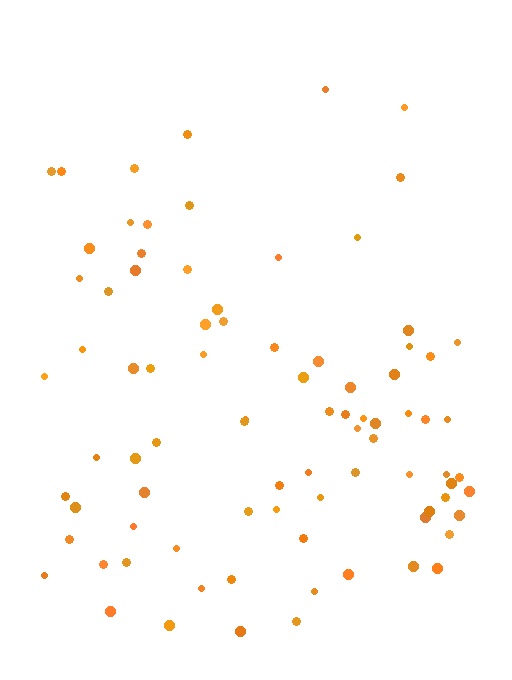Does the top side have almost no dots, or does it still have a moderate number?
Still a moderate number, just noticeably fewer than the bottom.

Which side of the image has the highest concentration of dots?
The bottom.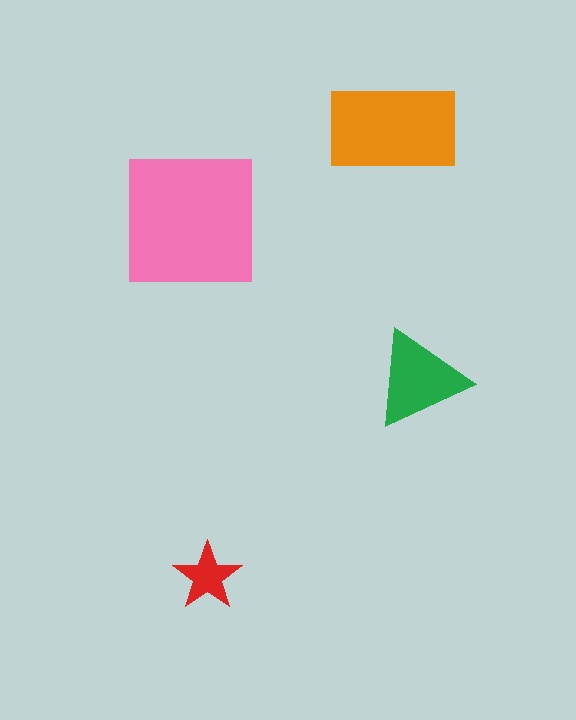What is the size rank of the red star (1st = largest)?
4th.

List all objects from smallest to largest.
The red star, the green triangle, the orange rectangle, the pink square.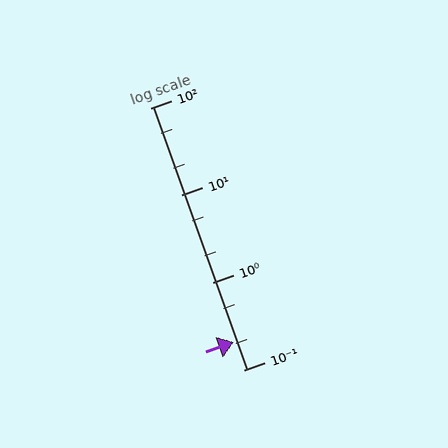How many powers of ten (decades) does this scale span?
The scale spans 3 decades, from 0.1 to 100.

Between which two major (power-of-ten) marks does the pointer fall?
The pointer is between 0.1 and 1.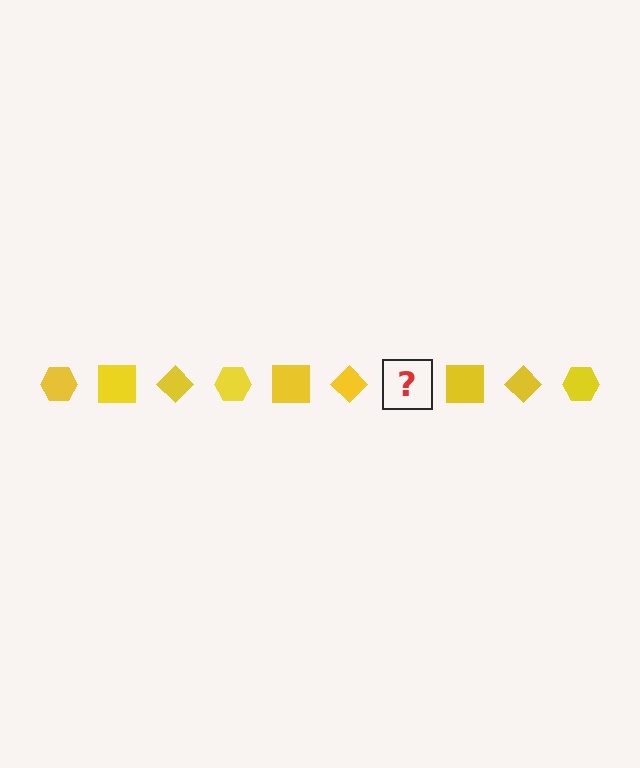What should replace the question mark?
The question mark should be replaced with a yellow hexagon.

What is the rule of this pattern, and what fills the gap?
The rule is that the pattern cycles through hexagon, square, diamond shapes in yellow. The gap should be filled with a yellow hexagon.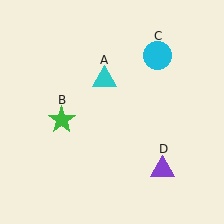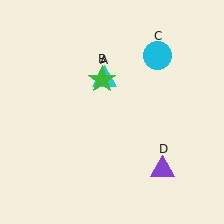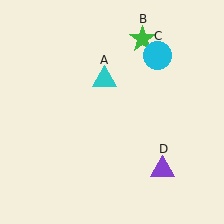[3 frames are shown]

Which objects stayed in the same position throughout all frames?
Cyan triangle (object A) and cyan circle (object C) and purple triangle (object D) remained stationary.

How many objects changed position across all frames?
1 object changed position: green star (object B).